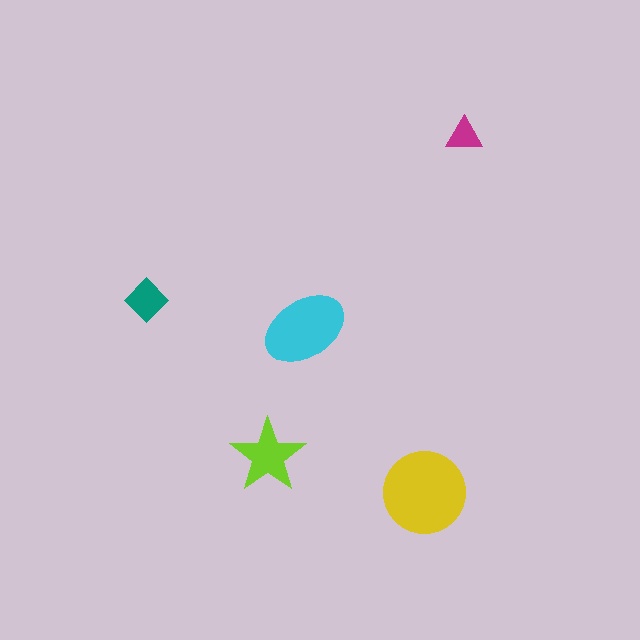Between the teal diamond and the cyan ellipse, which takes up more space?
The cyan ellipse.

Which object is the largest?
The yellow circle.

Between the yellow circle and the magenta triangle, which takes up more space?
The yellow circle.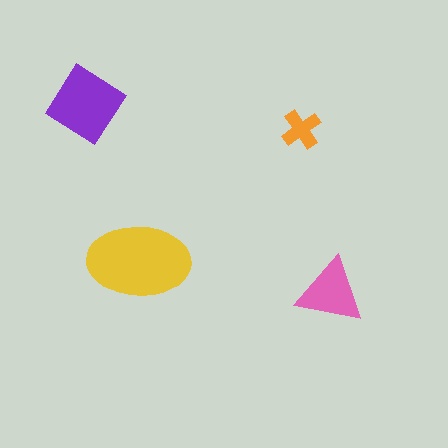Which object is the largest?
The yellow ellipse.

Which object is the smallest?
The orange cross.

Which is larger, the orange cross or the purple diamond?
The purple diamond.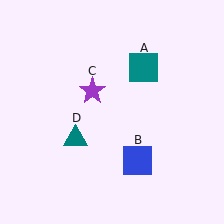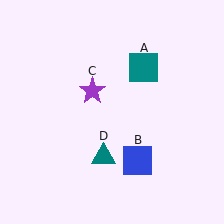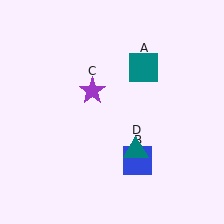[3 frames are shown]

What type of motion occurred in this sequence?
The teal triangle (object D) rotated counterclockwise around the center of the scene.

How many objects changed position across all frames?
1 object changed position: teal triangle (object D).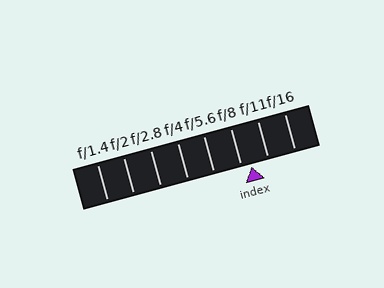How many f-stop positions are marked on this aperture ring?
There are 8 f-stop positions marked.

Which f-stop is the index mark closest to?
The index mark is closest to f/8.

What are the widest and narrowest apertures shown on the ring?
The widest aperture shown is f/1.4 and the narrowest is f/16.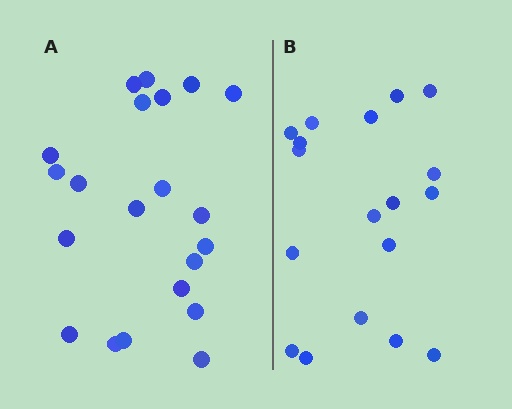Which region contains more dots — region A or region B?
Region A (the left region) has more dots.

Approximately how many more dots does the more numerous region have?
Region A has just a few more — roughly 2 or 3 more dots than region B.